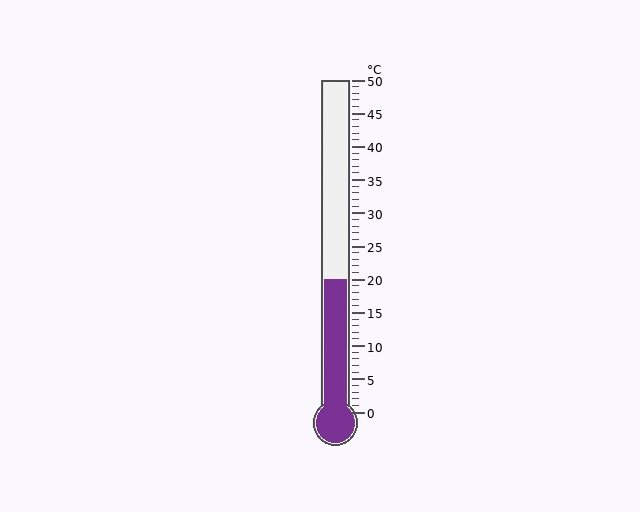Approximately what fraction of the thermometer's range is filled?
The thermometer is filled to approximately 40% of its range.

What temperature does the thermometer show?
The thermometer shows approximately 20°C.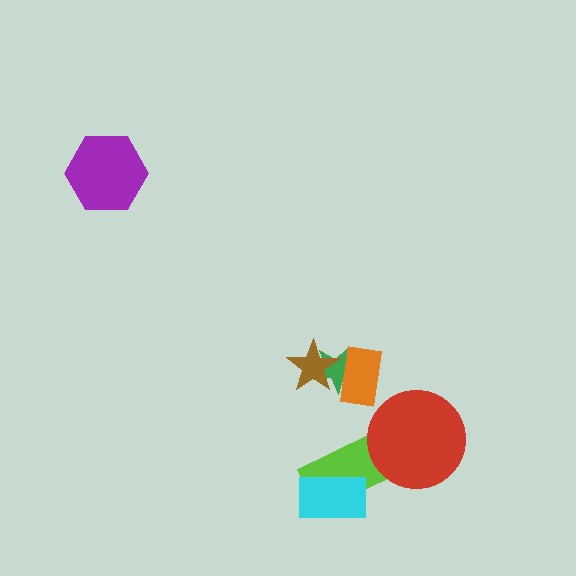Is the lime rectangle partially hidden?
Yes, it is partially covered by another shape.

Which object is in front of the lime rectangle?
The cyan rectangle is in front of the lime rectangle.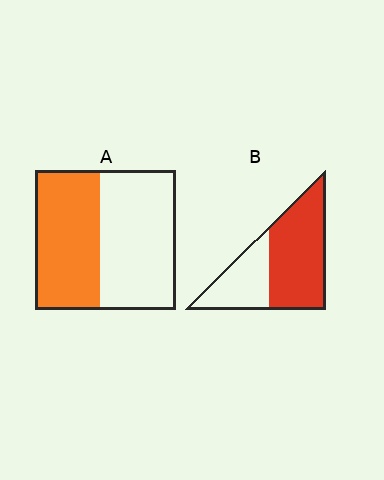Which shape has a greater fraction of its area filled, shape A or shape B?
Shape B.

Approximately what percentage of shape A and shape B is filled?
A is approximately 45% and B is approximately 65%.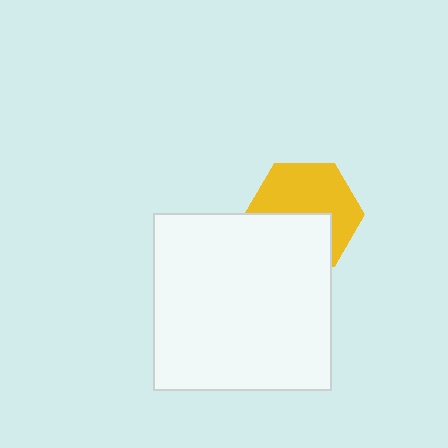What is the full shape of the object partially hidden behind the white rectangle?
The partially hidden object is a yellow hexagon.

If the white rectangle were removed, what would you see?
You would see the complete yellow hexagon.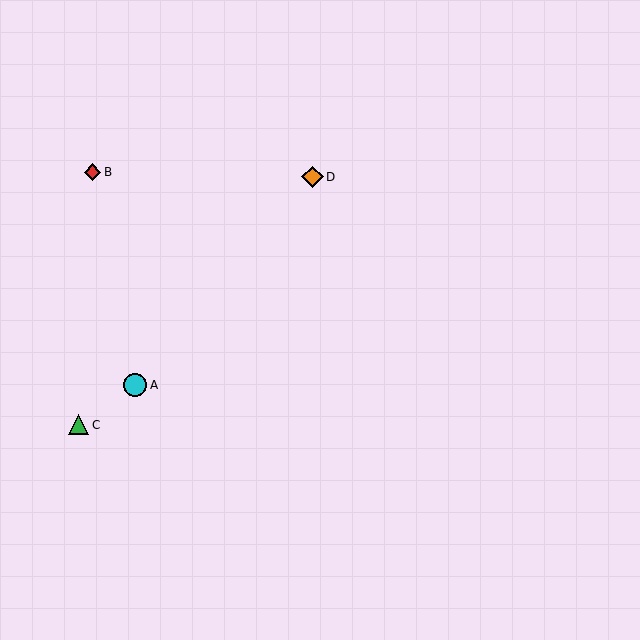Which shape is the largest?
The cyan circle (labeled A) is the largest.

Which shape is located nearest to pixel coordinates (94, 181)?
The red diamond (labeled B) at (93, 172) is nearest to that location.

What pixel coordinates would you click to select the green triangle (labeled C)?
Click at (79, 425) to select the green triangle C.